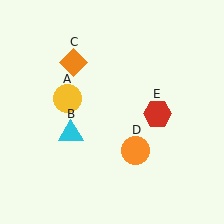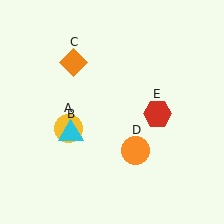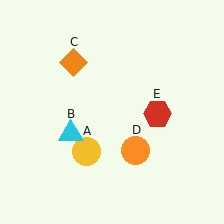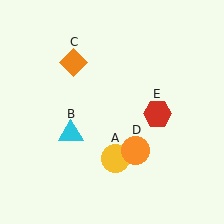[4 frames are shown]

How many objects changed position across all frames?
1 object changed position: yellow circle (object A).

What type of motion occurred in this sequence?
The yellow circle (object A) rotated counterclockwise around the center of the scene.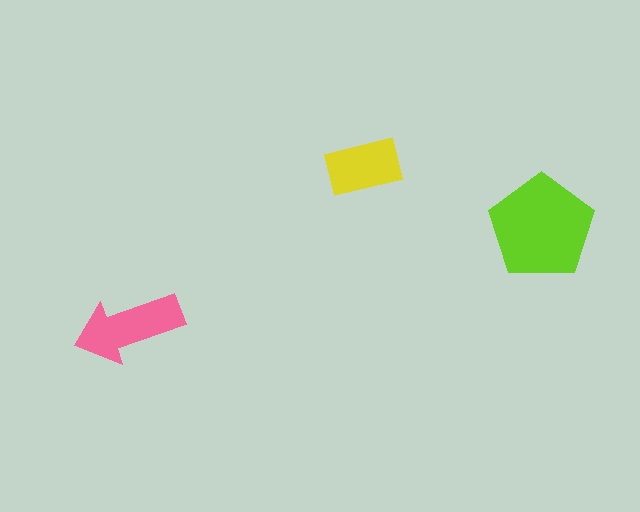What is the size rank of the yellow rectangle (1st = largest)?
3rd.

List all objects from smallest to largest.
The yellow rectangle, the pink arrow, the lime pentagon.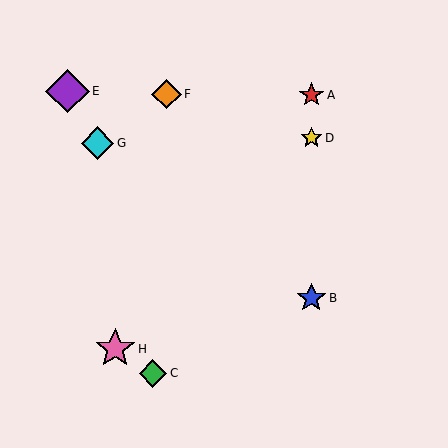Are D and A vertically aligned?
Yes, both are at x≈311.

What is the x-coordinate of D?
Object D is at x≈311.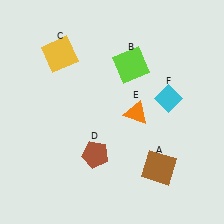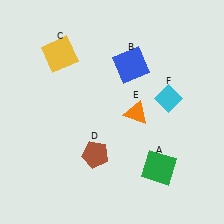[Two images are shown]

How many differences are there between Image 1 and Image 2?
There are 2 differences between the two images.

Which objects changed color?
A changed from brown to green. B changed from lime to blue.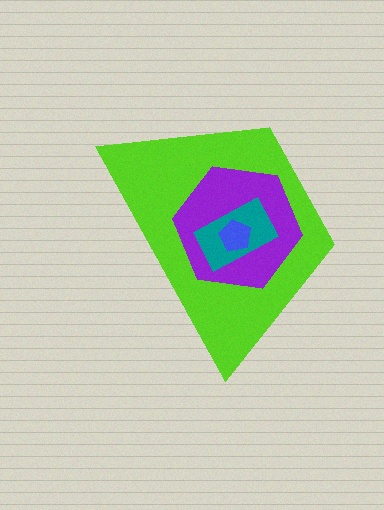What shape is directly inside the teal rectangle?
The blue pentagon.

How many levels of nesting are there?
4.